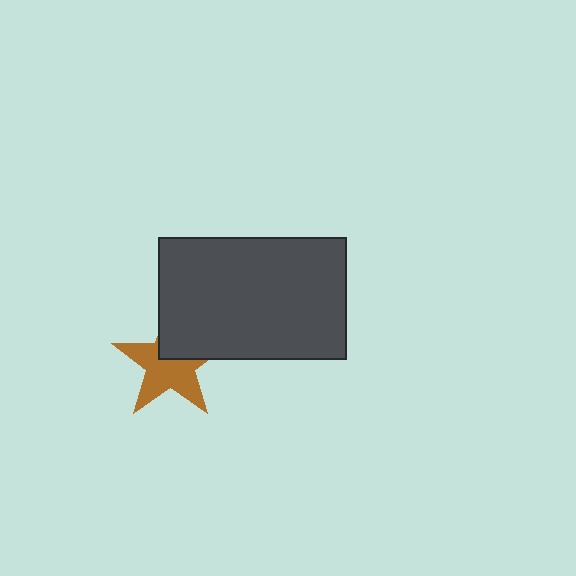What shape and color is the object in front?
The object in front is a dark gray rectangle.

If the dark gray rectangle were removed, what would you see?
You would see the complete brown star.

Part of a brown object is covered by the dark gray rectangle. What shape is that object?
It is a star.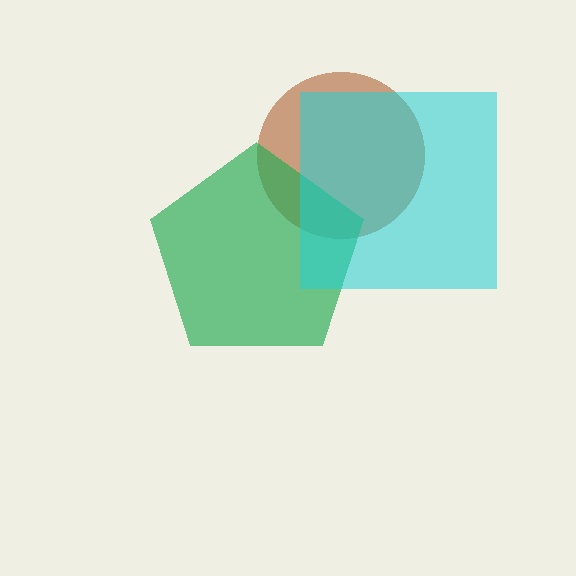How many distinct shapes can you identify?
There are 3 distinct shapes: a brown circle, a green pentagon, a cyan square.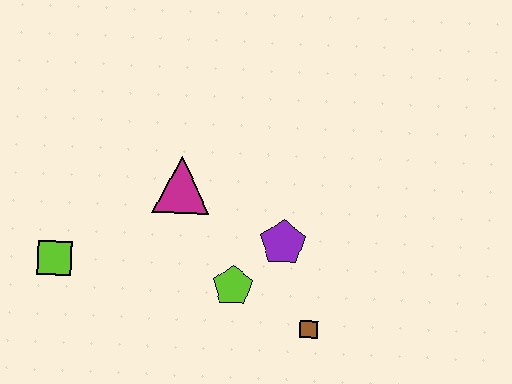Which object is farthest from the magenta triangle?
The brown square is farthest from the magenta triangle.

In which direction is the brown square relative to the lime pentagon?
The brown square is to the right of the lime pentagon.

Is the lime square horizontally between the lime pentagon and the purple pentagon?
No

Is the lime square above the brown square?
Yes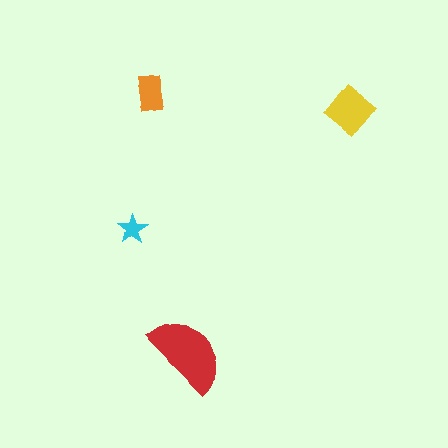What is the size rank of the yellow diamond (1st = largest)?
2nd.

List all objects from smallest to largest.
The cyan star, the orange rectangle, the yellow diamond, the red semicircle.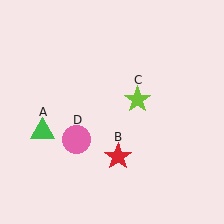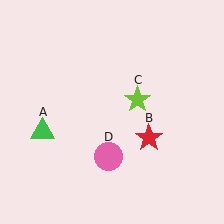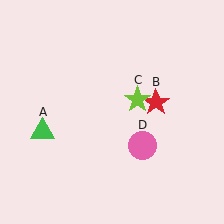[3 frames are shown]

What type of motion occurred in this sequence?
The red star (object B), pink circle (object D) rotated counterclockwise around the center of the scene.